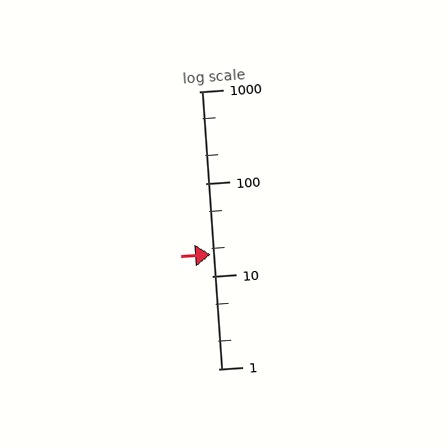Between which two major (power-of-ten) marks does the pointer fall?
The pointer is between 10 and 100.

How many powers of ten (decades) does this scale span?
The scale spans 3 decades, from 1 to 1000.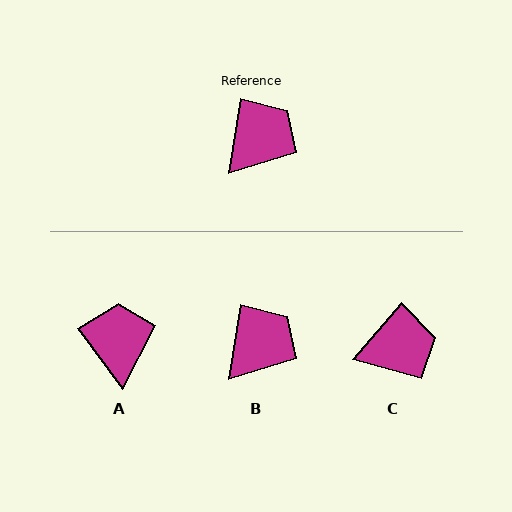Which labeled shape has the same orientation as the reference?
B.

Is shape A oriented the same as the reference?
No, it is off by about 46 degrees.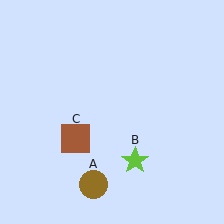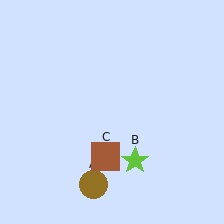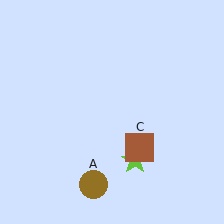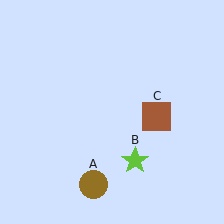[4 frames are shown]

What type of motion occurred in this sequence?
The brown square (object C) rotated counterclockwise around the center of the scene.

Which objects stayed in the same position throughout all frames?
Brown circle (object A) and lime star (object B) remained stationary.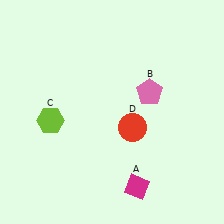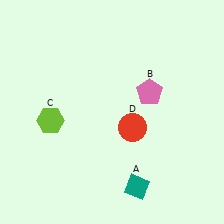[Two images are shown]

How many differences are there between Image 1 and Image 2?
There is 1 difference between the two images.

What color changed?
The diamond (A) changed from magenta in Image 1 to teal in Image 2.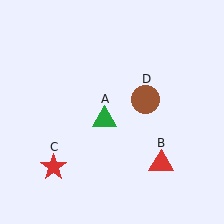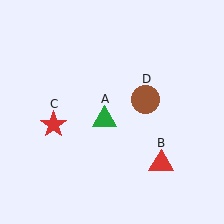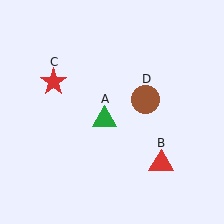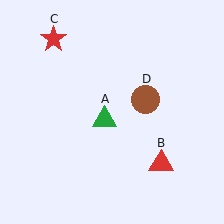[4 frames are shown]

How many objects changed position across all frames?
1 object changed position: red star (object C).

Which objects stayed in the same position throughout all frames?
Green triangle (object A) and red triangle (object B) and brown circle (object D) remained stationary.